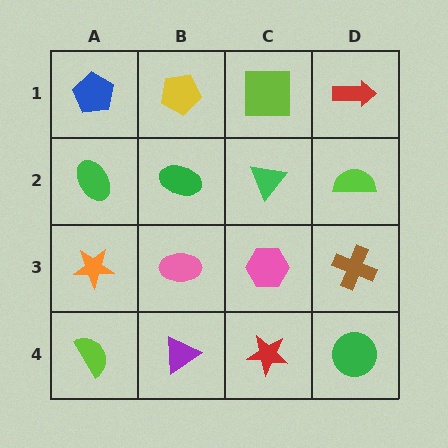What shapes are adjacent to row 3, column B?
A green ellipse (row 2, column B), a purple triangle (row 4, column B), an orange star (row 3, column A), a pink hexagon (row 3, column C).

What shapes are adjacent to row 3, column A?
A green ellipse (row 2, column A), a lime semicircle (row 4, column A), a pink ellipse (row 3, column B).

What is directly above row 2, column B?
A yellow pentagon.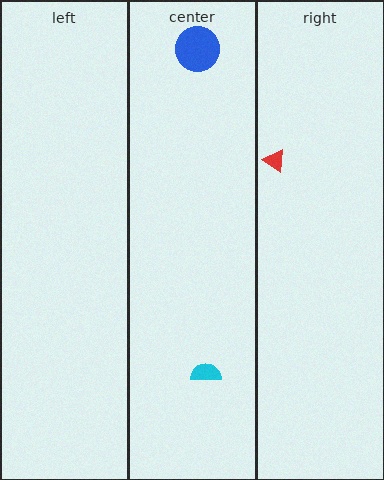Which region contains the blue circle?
The center region.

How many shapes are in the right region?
1.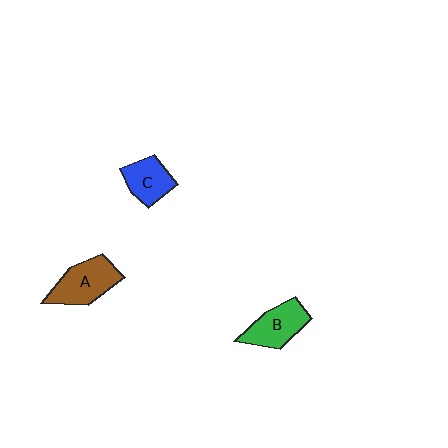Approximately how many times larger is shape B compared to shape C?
Approximately 1.2 times.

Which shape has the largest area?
Shape A (brown).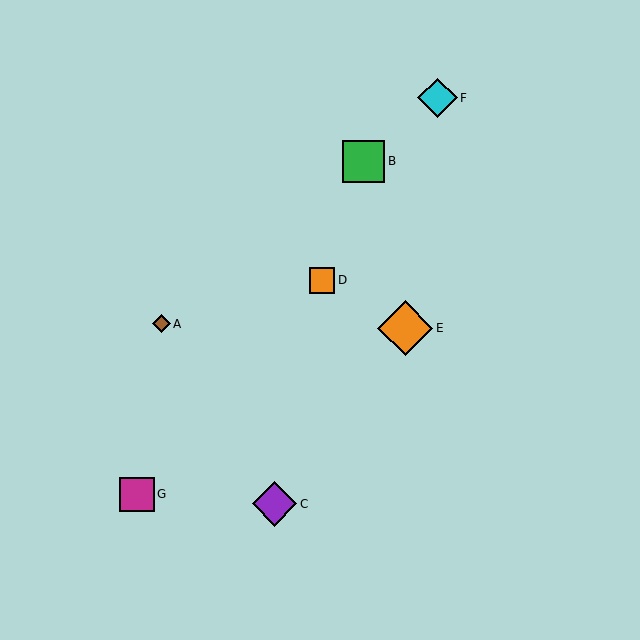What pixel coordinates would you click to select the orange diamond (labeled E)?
Click at (405, 328) to select the orange diamond E.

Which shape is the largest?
The orange diamond (labeled E) is the largest.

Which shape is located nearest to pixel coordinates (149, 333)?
The brown diamond (labeled A) at (161, 324) is nearest to that location.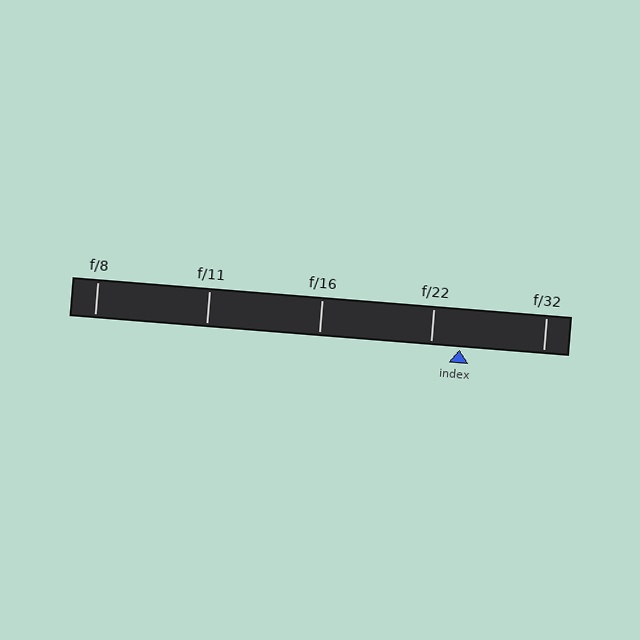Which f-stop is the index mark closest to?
The index mark is closest to f/22.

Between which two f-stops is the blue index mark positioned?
The index mark is between f/22 and f/32.